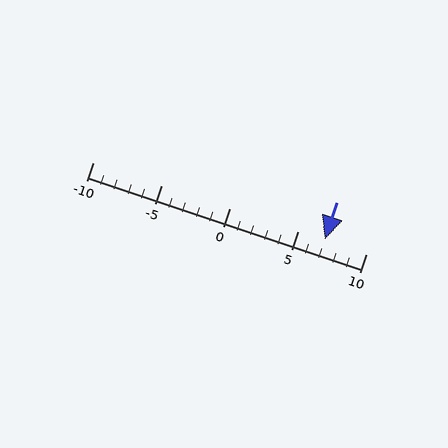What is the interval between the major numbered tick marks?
The major tick marks are spaced 5 units apart.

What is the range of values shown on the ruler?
The ruler shows values from -10 to 10.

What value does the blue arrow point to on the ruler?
The blue arrow points to approximately 7.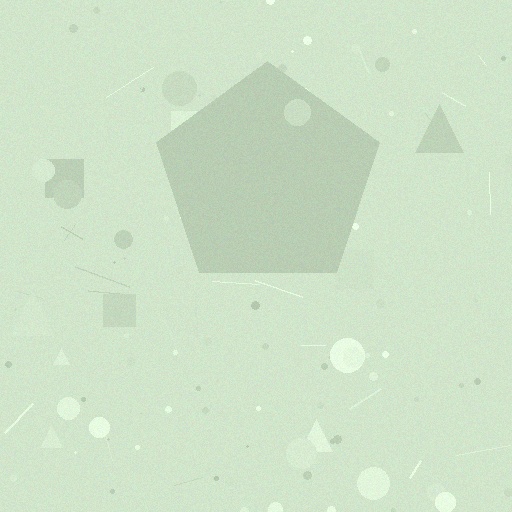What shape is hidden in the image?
A pentagon is hidden in the image.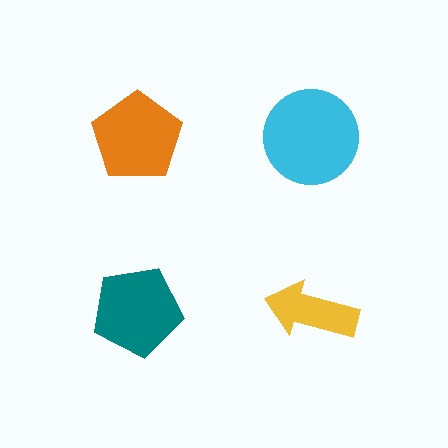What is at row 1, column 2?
A cyan circle.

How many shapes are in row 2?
2 shapes.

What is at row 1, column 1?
An orange pentagon.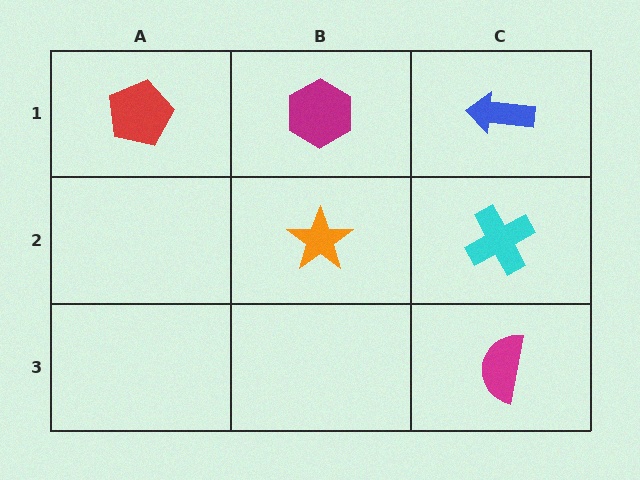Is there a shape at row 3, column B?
No, that cell is empty.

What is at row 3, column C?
A magenta semicircle.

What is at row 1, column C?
A blue arrow.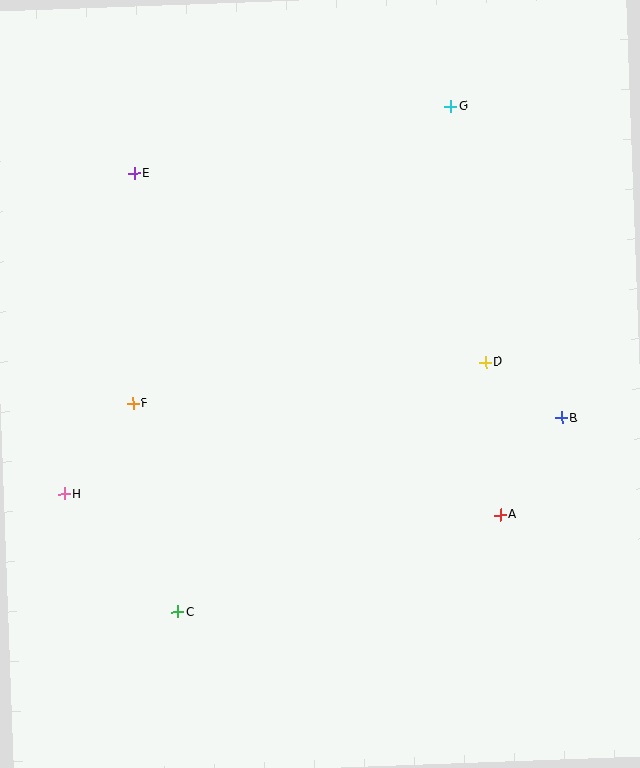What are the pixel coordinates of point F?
Point F is at (133, 403).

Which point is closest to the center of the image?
Point D at (485, 362) is closest to the center.